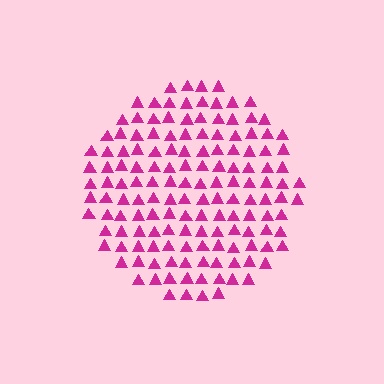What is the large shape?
The large shape is a circle.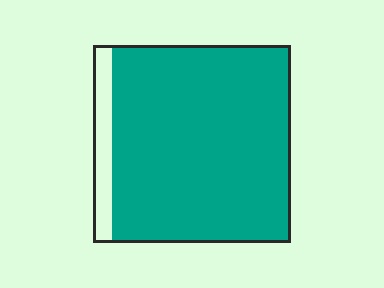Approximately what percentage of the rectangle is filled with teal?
Approximately 90%.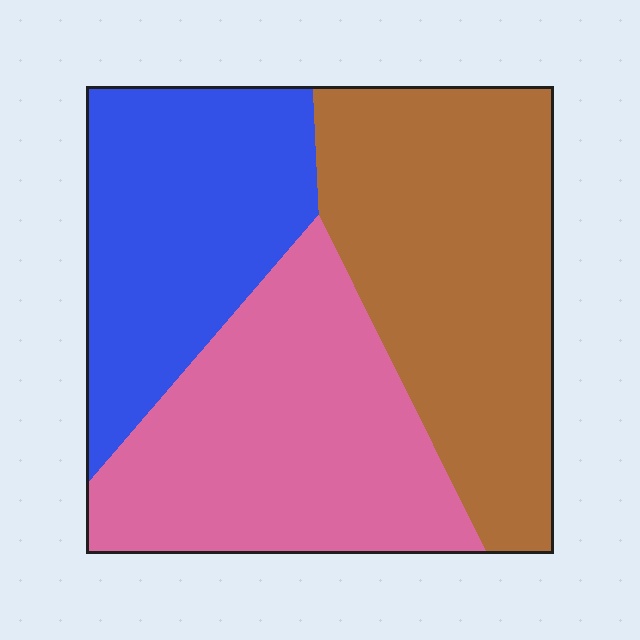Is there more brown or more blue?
Brown.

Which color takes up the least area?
Blue, at roughly 30%.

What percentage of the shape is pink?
Pink takes up about one third (1/3) of the shape.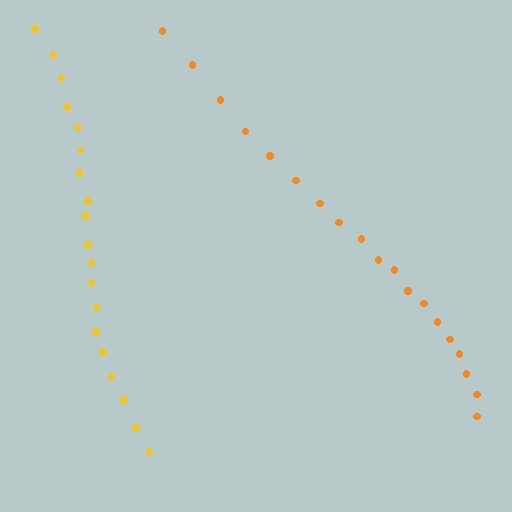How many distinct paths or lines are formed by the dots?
There are 2 distinct paths.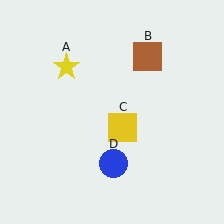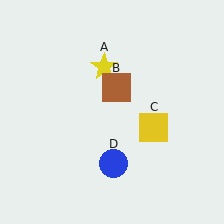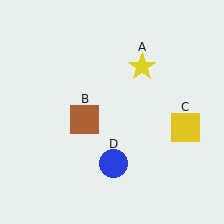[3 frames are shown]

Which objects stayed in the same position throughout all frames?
Blue circle (object D) remained stationary.